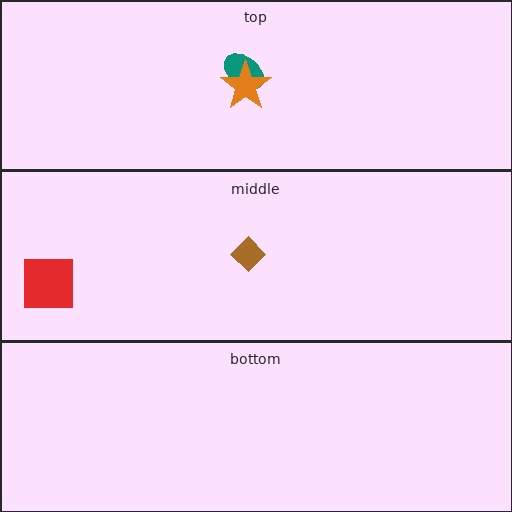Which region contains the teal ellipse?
The top region.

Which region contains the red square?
The middle region.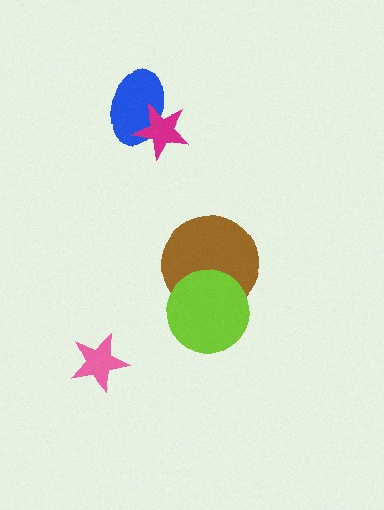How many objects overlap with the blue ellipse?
1 object overlaps with the blue ellipse.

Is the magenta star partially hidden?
No, no other shape covers it.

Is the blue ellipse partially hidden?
Yes, it is partially covered by another shape.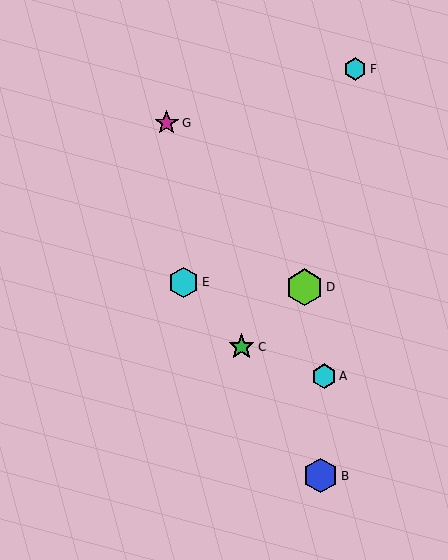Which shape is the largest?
The lime hexagon (labeled D) is the largest.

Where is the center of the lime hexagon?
The center of the lime hexagon is at (304, 287).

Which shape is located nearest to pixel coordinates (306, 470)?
The blue hexagon (labeled B) at (320, 476) is nearest to that location.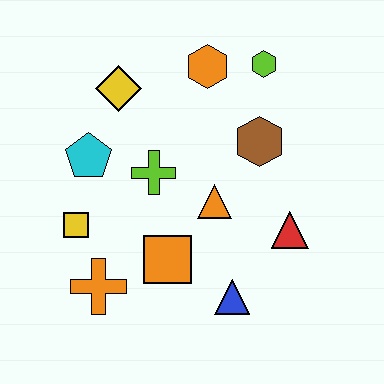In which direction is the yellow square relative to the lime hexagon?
The yellow square is to the left of the lime hexagon.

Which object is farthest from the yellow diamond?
The blue triangle is farthest from the yellow diamond.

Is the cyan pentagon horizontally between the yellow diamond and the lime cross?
No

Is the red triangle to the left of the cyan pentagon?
No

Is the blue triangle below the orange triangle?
Yes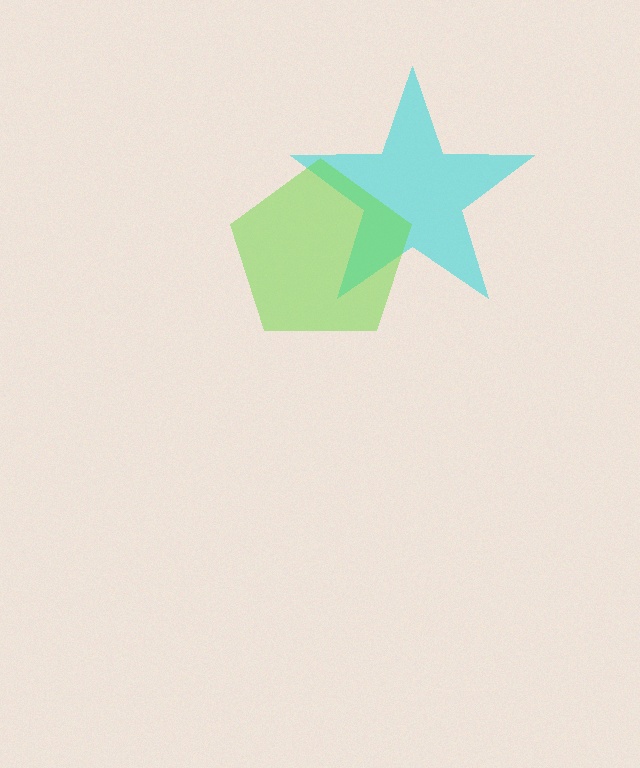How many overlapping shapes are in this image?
There are 2 overlapping shapes in the image.